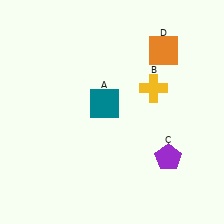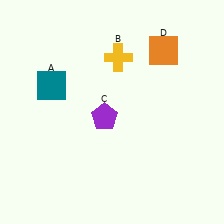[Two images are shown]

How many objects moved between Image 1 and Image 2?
3 objects moved between the two images.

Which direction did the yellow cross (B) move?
The yellow cross (B) moved left.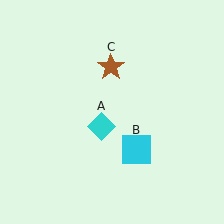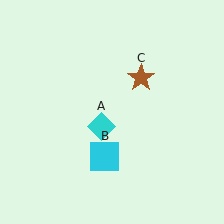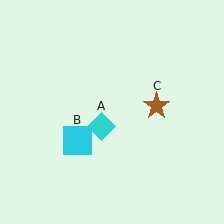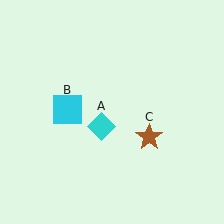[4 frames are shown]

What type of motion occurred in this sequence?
The cyan square (object B), brown star (object C) rotated clockwise around the center of the scene.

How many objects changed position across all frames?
2 objects changed position: cyan square (object B), brown star (object C).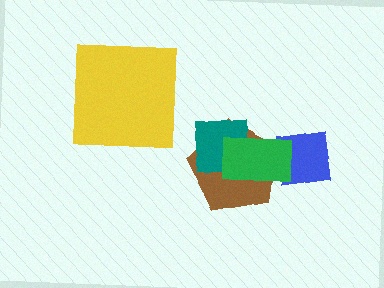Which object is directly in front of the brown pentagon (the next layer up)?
The blue square is directly in front of the brown pentagon.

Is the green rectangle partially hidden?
No, no other shape covers it.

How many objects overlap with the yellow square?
0 objects overlap with the yellow square.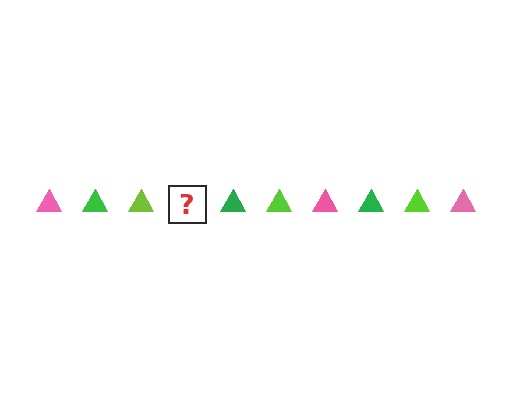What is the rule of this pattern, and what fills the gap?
The rule is that the pattern cycles through pink, green, lime triangles. The gap should be filled with a pink triangle.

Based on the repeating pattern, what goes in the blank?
The blank should be a pink triangle.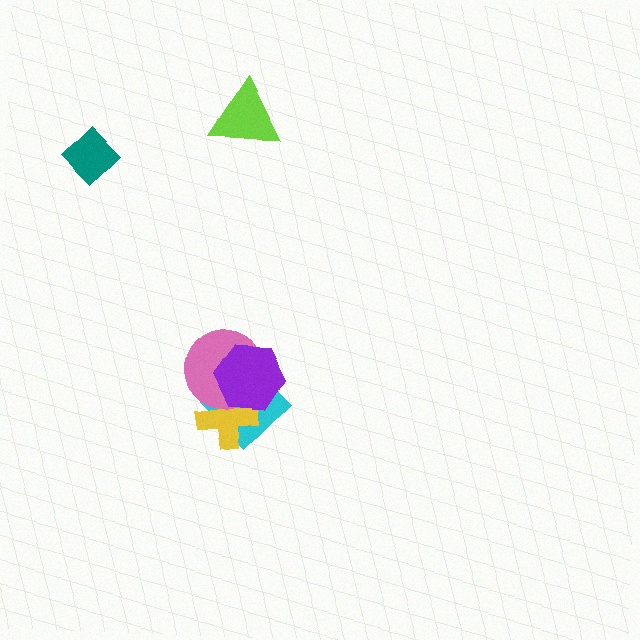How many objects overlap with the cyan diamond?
3 objects overlap with the cyan diamond.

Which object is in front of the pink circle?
The purple hexagon is in front of the pink circle.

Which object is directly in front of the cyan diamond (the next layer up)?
The yellow cross is directly in front of the cyan diamond.